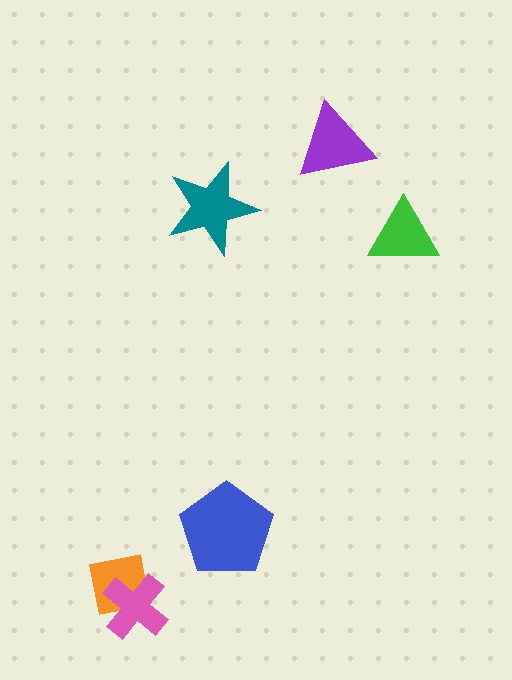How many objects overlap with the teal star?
0 objects overlap with the teal star.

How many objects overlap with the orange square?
1 object overlaps with the orange square.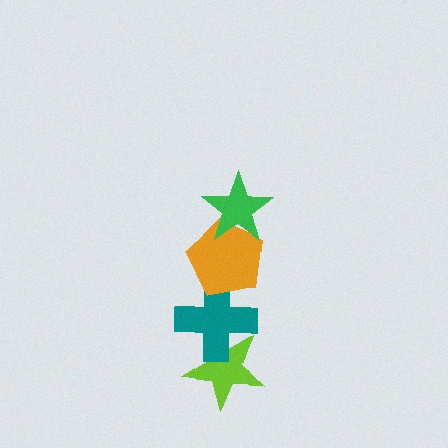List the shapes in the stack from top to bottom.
From top to bottom: the green star, the orange pentagon, the teal cross, the lime star.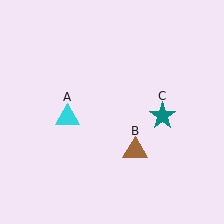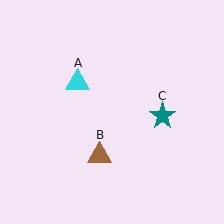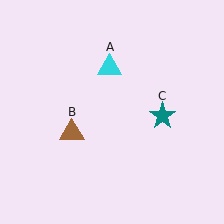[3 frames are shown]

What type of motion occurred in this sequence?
The cyan triangle (object A), brown triangle (object B) rotated clockwise around the center of the scene.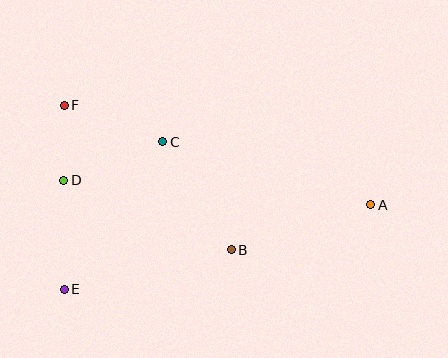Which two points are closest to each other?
Points D and F are closest to each other.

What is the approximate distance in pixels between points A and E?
The distance between A and E is approximately 318 pixels.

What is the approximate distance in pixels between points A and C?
The distance between A and C is approximately 217 pixels.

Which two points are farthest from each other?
Points A and F are farthest from each other.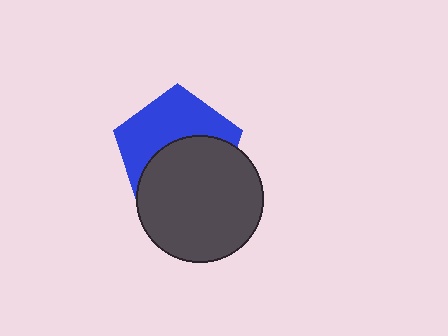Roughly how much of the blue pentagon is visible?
About half of it is visible (roughly 49%).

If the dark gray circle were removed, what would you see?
You would see the complete blue pentagon.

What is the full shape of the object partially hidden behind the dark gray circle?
The partially hidden object is a blue pentagon.